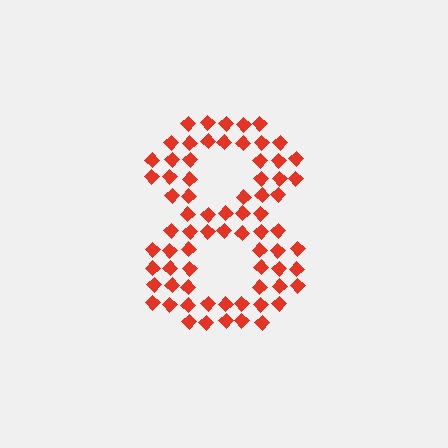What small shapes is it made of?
It is made of small diamonds.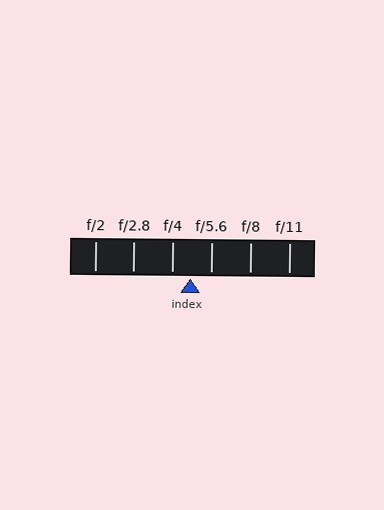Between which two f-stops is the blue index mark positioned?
The index mark is between f/4 and f/5.6.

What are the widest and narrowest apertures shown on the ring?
The widest aperture shown is f/2 and the narrowest is f/11.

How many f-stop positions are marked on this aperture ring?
There are 6 f-stop positions marked.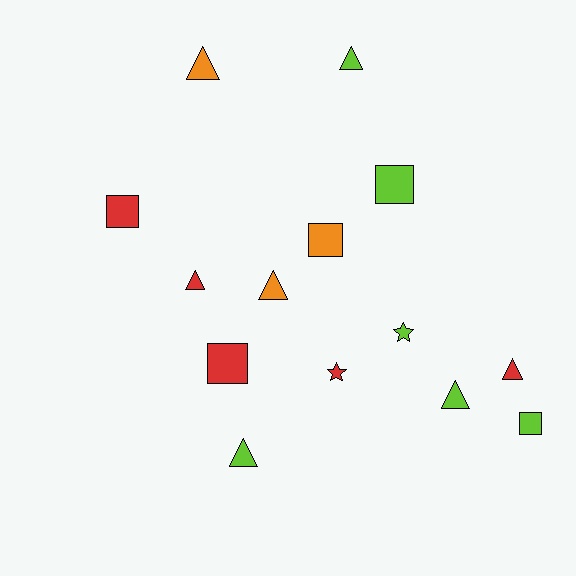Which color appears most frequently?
Lime, with 6 objects.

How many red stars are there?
There is 1 red star.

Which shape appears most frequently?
Triangle, with 7 objects.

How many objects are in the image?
There are 14 objects.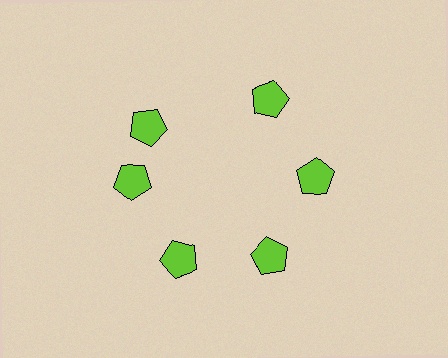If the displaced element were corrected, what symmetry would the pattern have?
It would have 6-fold rotational symmetry — the pattern would map onto itself every 60 degrees.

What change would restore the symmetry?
The symmetry would be restored by rotating it back into even spacing with its neighbors so that all 6 pentagons sit at equal angles and equal distance from the center.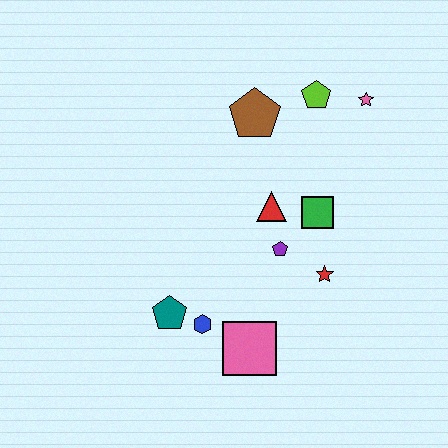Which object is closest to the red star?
The purple pentagon is closest to the red star.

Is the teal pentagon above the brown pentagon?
No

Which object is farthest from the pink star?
The teal pentagon is farthest from the pink star.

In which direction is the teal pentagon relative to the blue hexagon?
The teal pentagon is to the left of the blue hexagon.